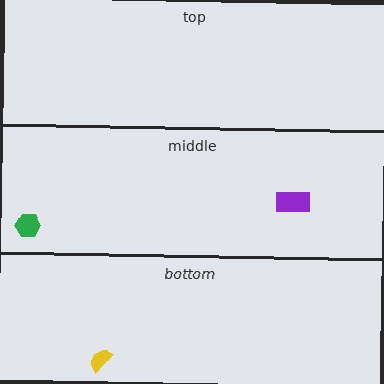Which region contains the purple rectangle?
The middle region.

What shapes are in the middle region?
The purple rectangle, the green hexagon.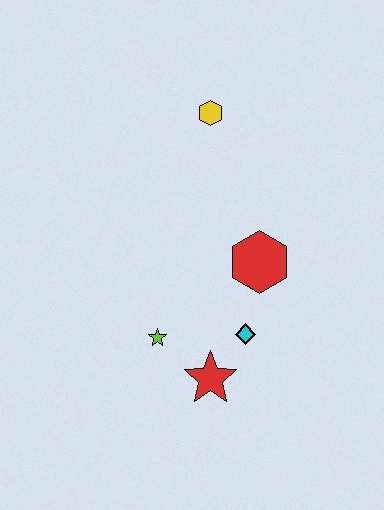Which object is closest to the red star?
The cyan diamond is closest to the red star.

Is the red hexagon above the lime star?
Yes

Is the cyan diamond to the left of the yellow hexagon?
No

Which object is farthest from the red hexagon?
The yellow hexagon is farthest from the red hexagon.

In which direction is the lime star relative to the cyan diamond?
The lime star is to the left of the cyan diamond.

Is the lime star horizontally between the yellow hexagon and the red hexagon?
No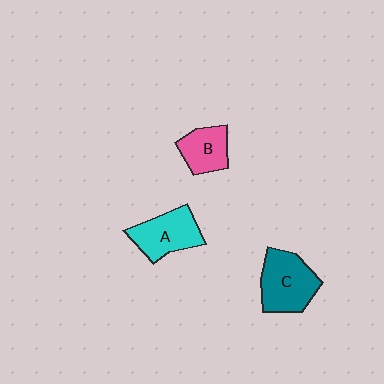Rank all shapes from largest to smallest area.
From largest to smallest: C (teal), A (cyan), B (pink).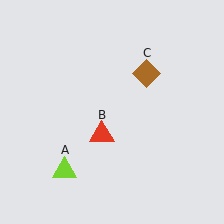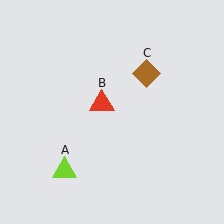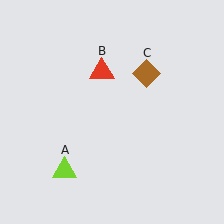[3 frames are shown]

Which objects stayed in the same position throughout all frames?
Lime triangle (object A) and brown diamond (object C) remained stationary.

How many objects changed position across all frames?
1 object changed position: red triangle (object B).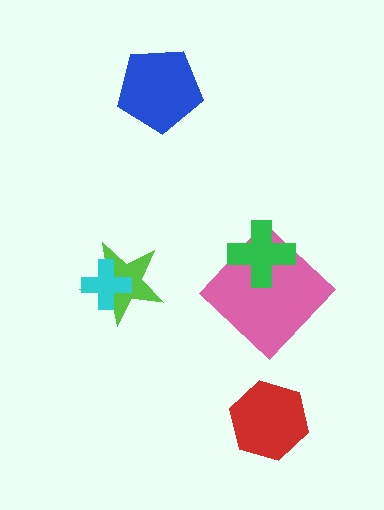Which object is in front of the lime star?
The cyan cross is in front of the lime star.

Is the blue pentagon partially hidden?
No, no other shape covers it.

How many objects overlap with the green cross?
1 object overlaps with the green cross.